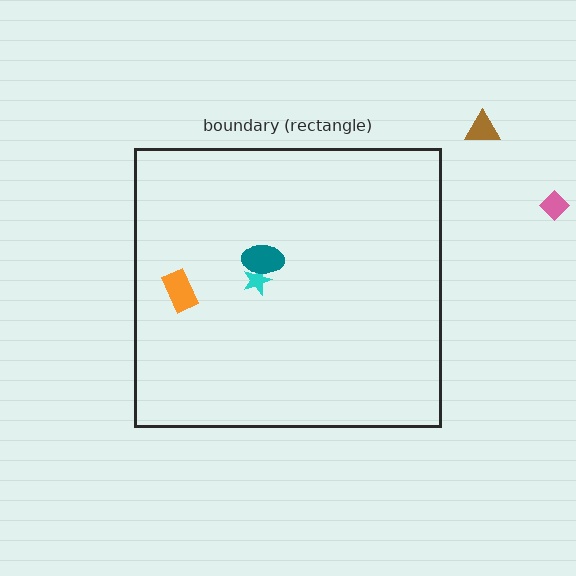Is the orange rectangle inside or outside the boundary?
Inside.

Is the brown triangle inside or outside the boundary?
Outside.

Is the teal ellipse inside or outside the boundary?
Inside.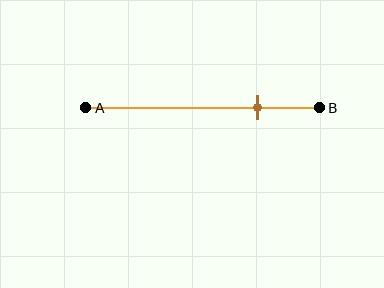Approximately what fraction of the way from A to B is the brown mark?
The brown mark is approximately 75% of the way from A to B.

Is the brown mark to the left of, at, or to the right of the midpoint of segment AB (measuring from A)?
The brown mark is to the right of the midpoint of segment AB.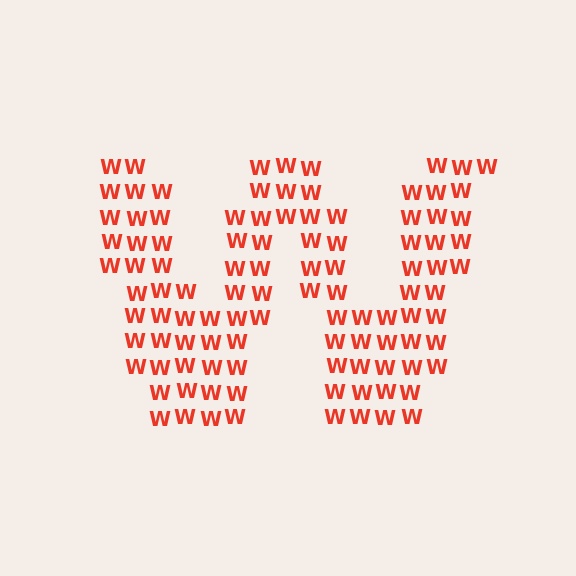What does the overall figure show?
The overall figure shows the letter W.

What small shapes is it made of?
It is made of small letter W's.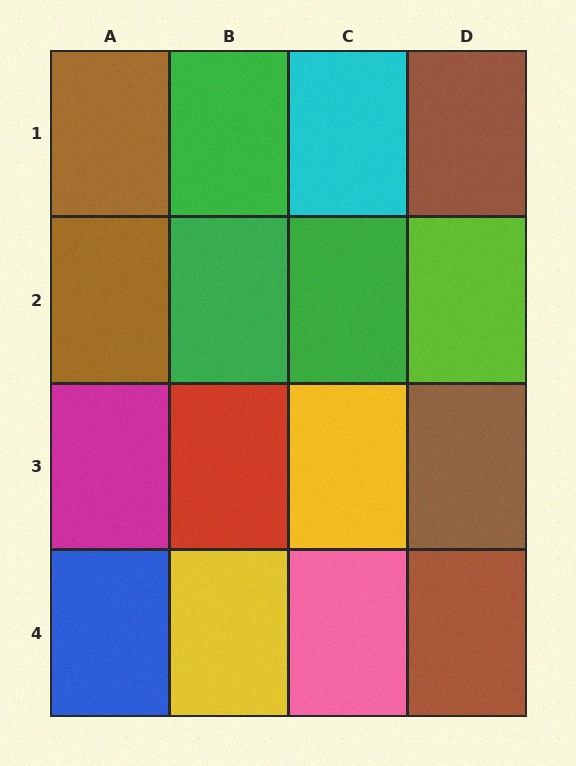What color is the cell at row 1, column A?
Brown.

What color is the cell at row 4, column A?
Blue.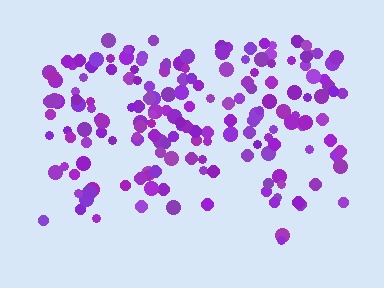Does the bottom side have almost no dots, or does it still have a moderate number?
Still a moderate number, just noticeably fewer than the top.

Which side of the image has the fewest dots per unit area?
The bottom.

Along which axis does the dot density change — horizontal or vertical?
Vertical.